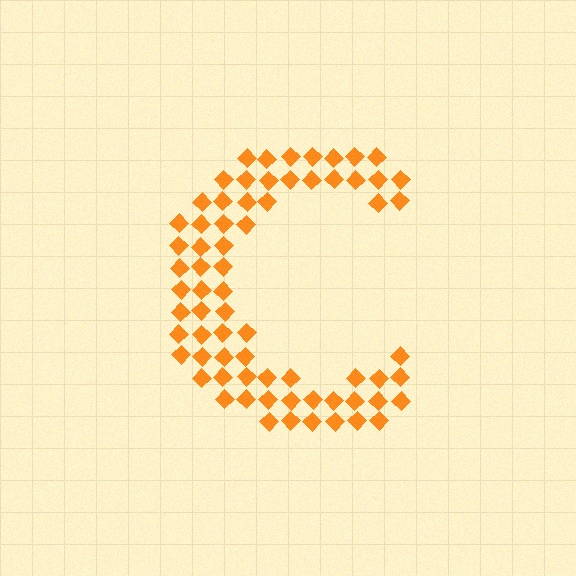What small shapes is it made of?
It is made of small diamonds.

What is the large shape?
The large shape is the letter C.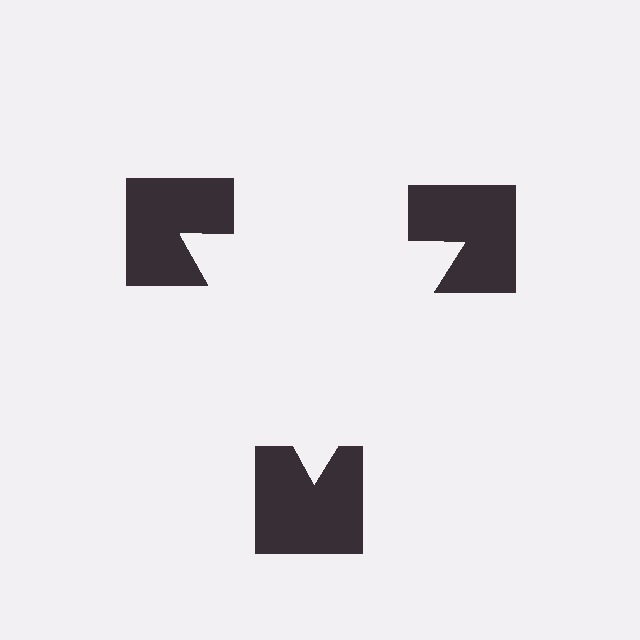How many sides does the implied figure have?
3 sides.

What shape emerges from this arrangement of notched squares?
An illusory triangle — its edges are inferred from the aligned wedge cuts in the notched squares, not physically drawn.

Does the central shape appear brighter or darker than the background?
It typically appears slightly brighter than the background, even though no actual brightness change is drawn.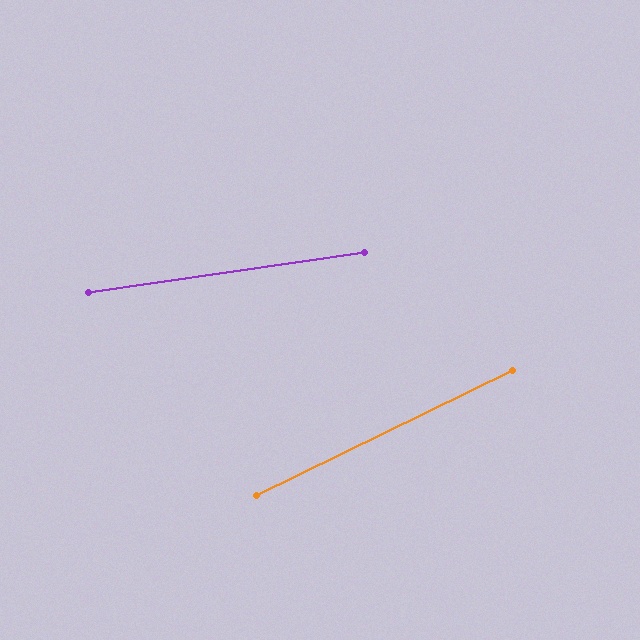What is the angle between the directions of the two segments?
Approximately 18 degrees.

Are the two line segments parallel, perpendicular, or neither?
Neither parallel nor perpendicular — they differ by about 18°.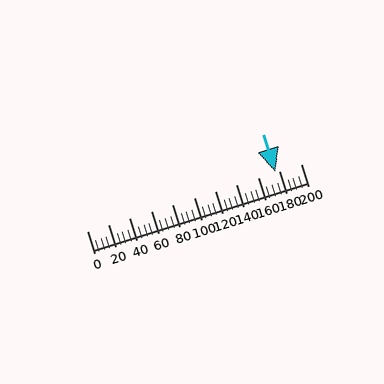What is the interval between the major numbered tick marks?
The major tick marks are spaced 20 units apart.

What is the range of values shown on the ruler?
The ruler shows values from 0 to 200.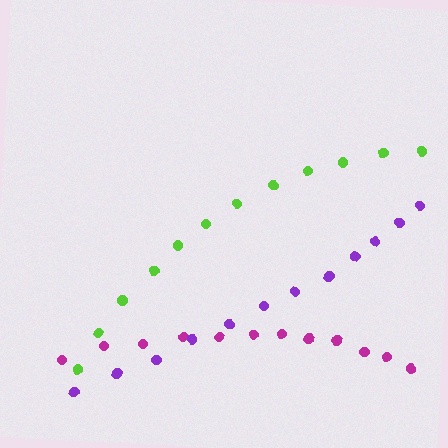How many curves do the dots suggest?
There are 3 distinct paths.